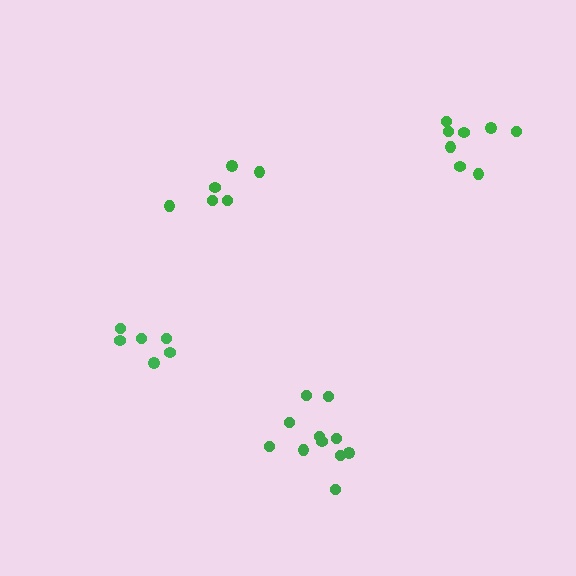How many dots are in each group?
Group 1: 6 dots, Group 2: 11 dots, Group 3: 8 dots, Group 4: 6 dots (31 total).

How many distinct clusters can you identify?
There are 4 distinct clusters.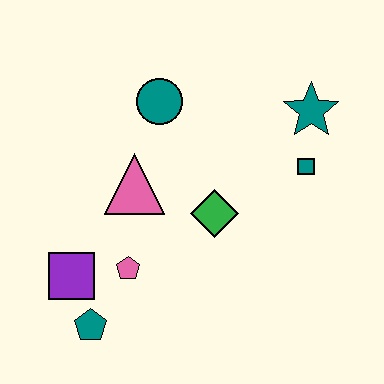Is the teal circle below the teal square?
No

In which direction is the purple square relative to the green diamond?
The purple square is to the left of the green diamond.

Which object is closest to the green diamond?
The pink triangle is closest to the green diamond.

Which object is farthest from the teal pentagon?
The teal star is farthest from the teal pentagon.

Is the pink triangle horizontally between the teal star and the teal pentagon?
Yes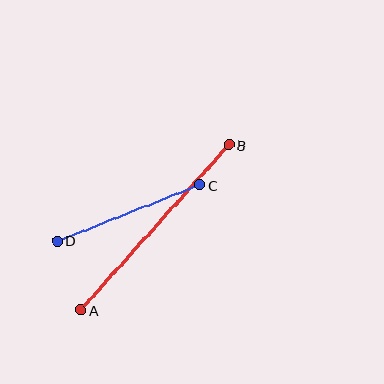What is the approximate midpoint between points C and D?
The midpoint is at approximately (129, 213) pixels.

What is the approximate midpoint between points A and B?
The midpoint is at approximately (155, 227) pixels.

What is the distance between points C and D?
The distance is approximately 153 pixels.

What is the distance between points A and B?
The distance is approximately 222 pixels.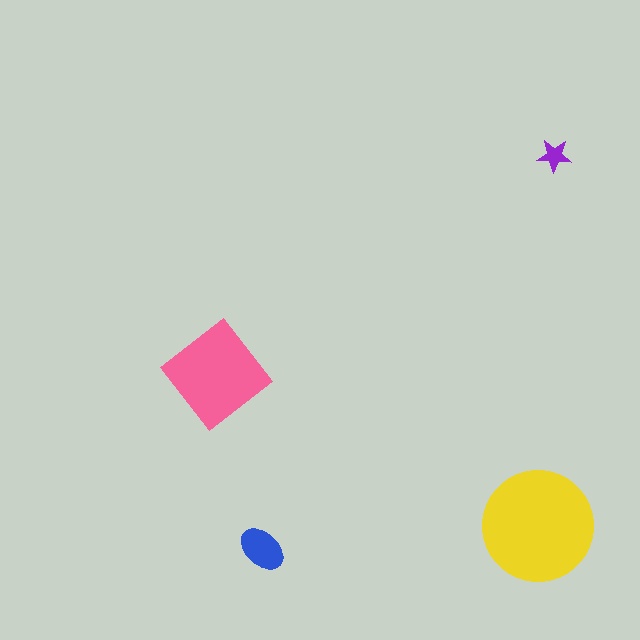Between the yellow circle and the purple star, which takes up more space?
The yellow circle.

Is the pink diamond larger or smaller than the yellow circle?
Smaller.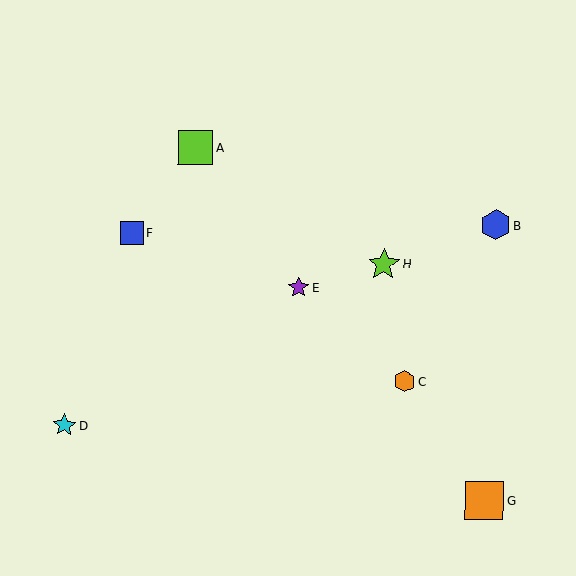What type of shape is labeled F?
Shape F is a blue square.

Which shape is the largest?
The orange square (labeled G) is the largest.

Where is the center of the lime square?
The center of the lime square is at (196, 147).